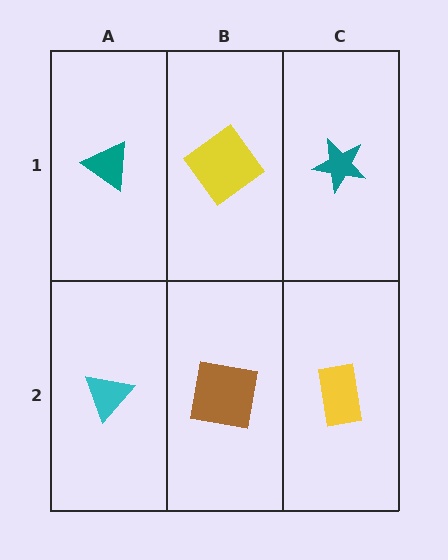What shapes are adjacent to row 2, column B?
A yellow diamond (row 1, column B), a cyan triangle (row 2, column A), a yellow rectangle (row 2, column C).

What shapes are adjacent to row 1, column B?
A brown square (row 2, column B), a teal triangle (row 1, column A), a teal star (row 1, column C).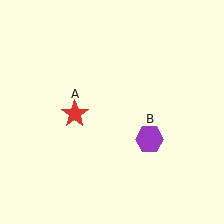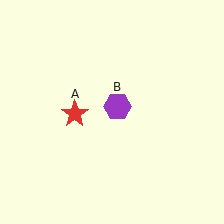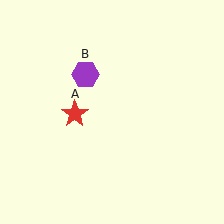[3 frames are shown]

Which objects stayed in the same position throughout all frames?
Red star (object A) remained stationary.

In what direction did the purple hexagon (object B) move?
The purple hexagon (object B) moved up and to the left.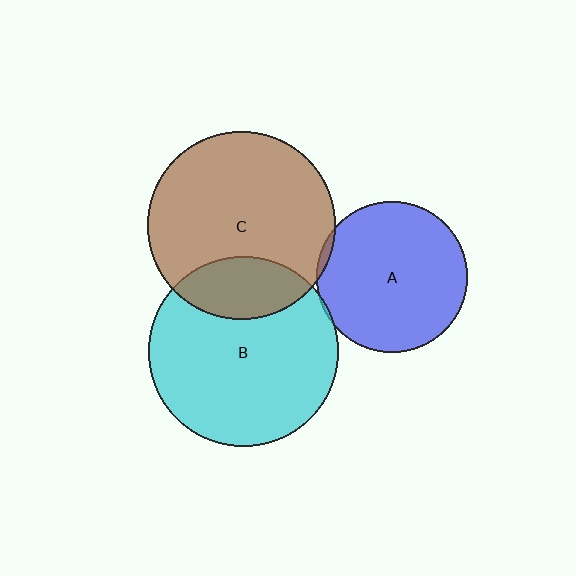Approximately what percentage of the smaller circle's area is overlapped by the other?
Approximately 20%.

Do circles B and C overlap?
Yes.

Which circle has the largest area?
Circle B (cyan).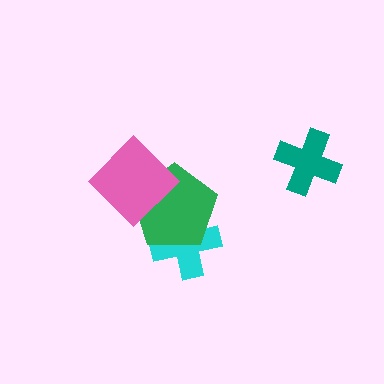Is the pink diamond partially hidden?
No, no other shape covers it.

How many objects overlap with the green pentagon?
2 objects overlap with the green pentagon.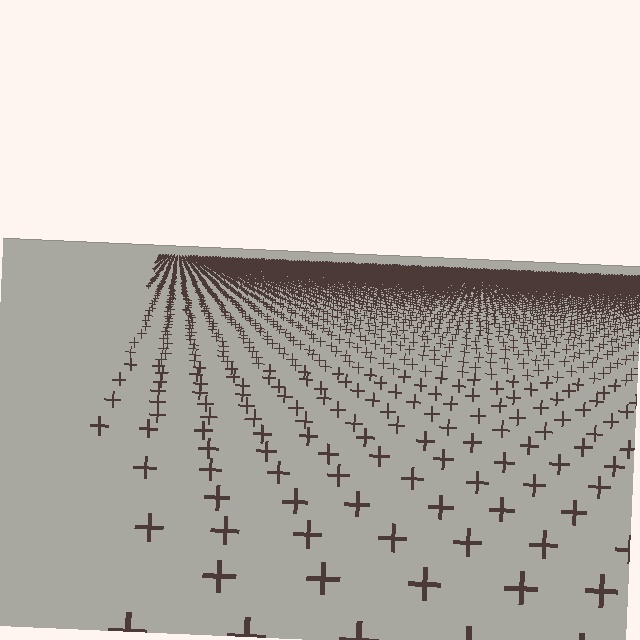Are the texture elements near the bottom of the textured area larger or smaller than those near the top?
Larger. Near the bottom, elements are closer to the viewer and appear at a bigger on-screen size.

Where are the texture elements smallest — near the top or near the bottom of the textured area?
Near the top.